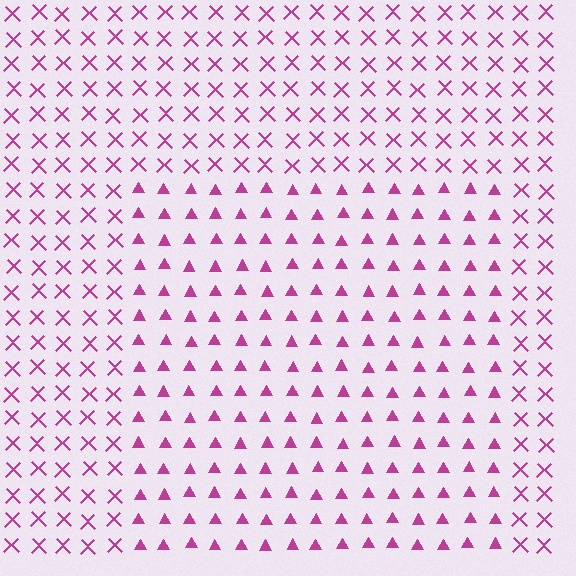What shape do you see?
I see a rectangle.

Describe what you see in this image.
The image is filled with small magenta elements arranged in a uniform grid. A rectangle-shaped region contains triangles, while the surrounding area contains X marks. The boundary is defined purely by the change in element shape.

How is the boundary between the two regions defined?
The boundary is defined by a change in element shape: triangles inside vs. X marks outside. All elements share the same color and spacing.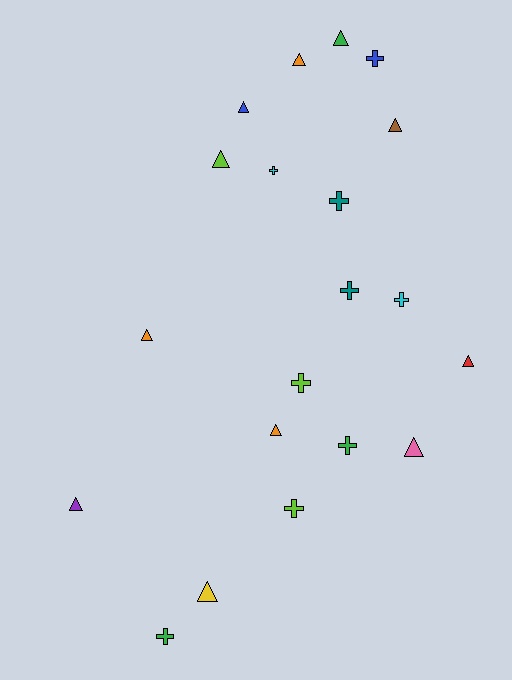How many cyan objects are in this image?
There are 2 cyan objects.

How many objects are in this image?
There are 20 objects.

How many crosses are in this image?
There are 9 crosses.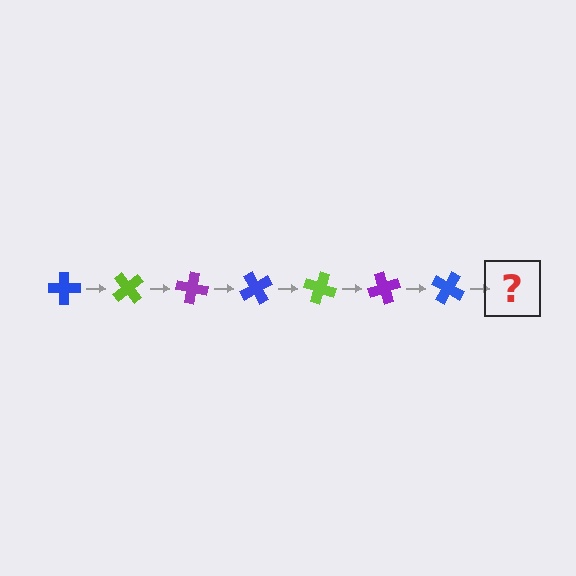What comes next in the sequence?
The next element should be a lime cross, rotated 350 degrees from the start.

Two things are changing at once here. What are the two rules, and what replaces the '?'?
The two rules are that it rotates 50 degrees each step and the color cycles through blue, lime, and purple. The '?' should be a lime cross, rotated 350 degrees from the start.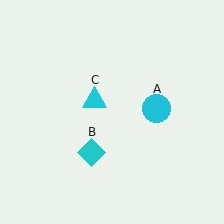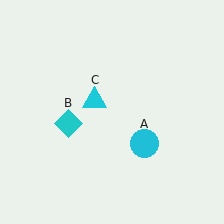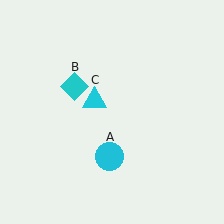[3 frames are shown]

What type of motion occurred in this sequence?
The cyan circle (object A), cyan diamond (object B) rotated clockwise around the center of the scene.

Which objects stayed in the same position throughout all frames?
Cyan triangle (object C) remained stationary.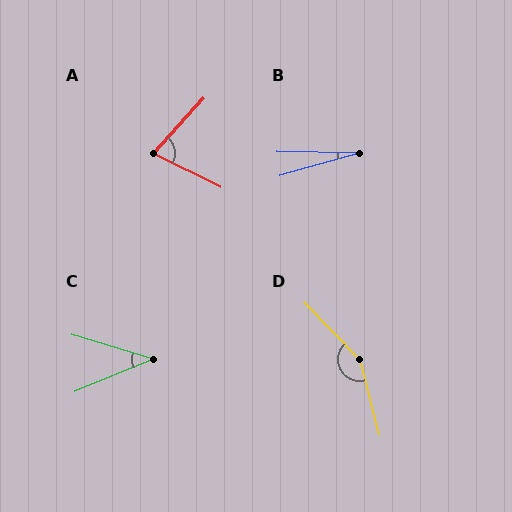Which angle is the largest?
D, at approximately 150 degrees.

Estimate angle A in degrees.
Approximately 74 degrees.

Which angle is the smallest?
B, at approximately 17 degrees.